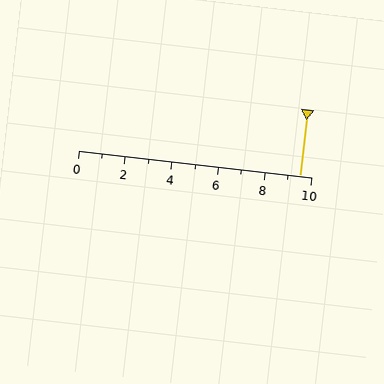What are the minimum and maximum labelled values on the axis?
The axis runs from 0 to 10.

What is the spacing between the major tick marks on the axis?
The major ticks are spaced 2 apart.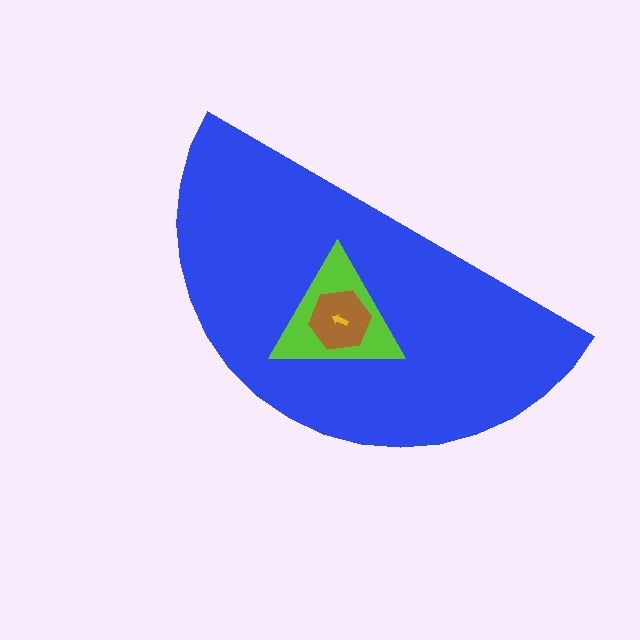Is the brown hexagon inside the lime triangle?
Yes.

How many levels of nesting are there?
4.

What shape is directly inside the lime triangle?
The brown hexagon.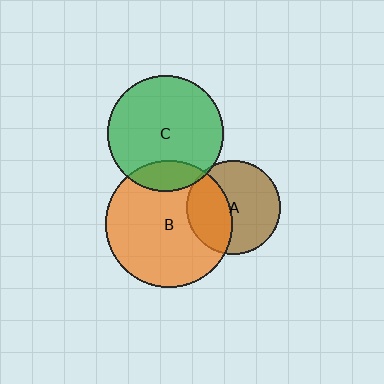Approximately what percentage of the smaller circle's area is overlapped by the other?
Approximately 40%.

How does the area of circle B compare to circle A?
Approximately 1.8 times.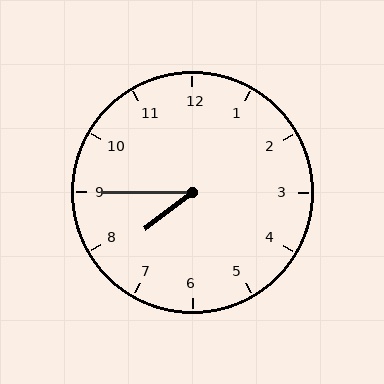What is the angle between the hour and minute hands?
Approximately 38 degrees.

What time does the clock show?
7:45.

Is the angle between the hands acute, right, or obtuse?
It is acute.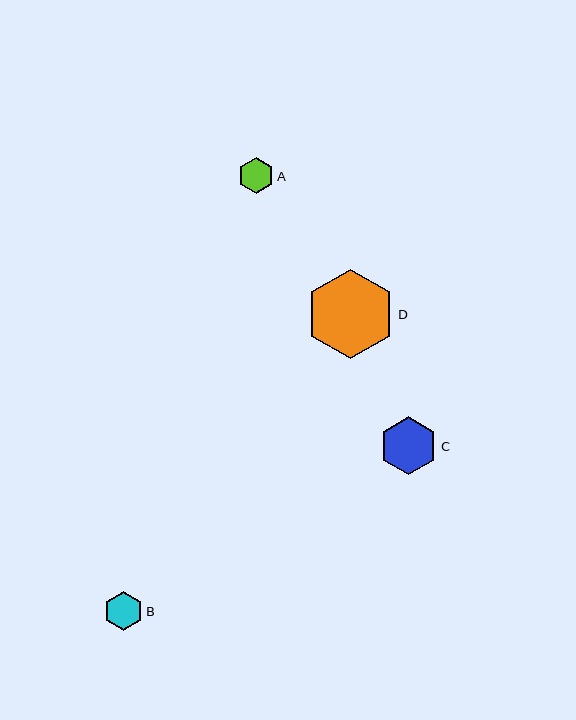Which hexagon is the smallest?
Hexagon A is the smallest with a size of approximately 36 pixels.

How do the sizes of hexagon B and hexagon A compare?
Hexagon B and hexagon A are approximately the same size.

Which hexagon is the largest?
Hexagon D is the largest with a size of approximately 89 pixels.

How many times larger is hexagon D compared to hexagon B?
Hexagon D is approximately 2.3 times the size of hexagon B.